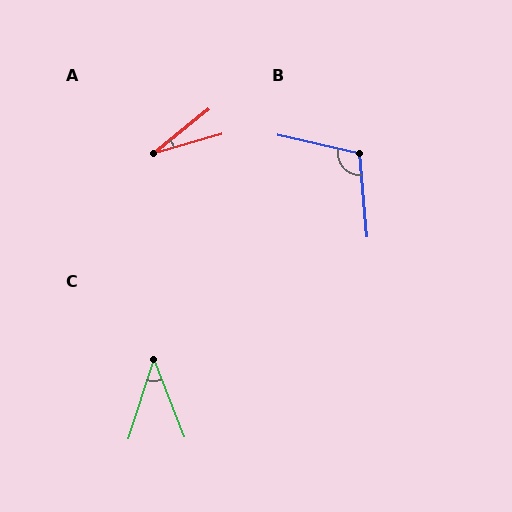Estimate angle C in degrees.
Approximately 39 degrees.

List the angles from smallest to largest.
A (23°), C (39°), B (108°).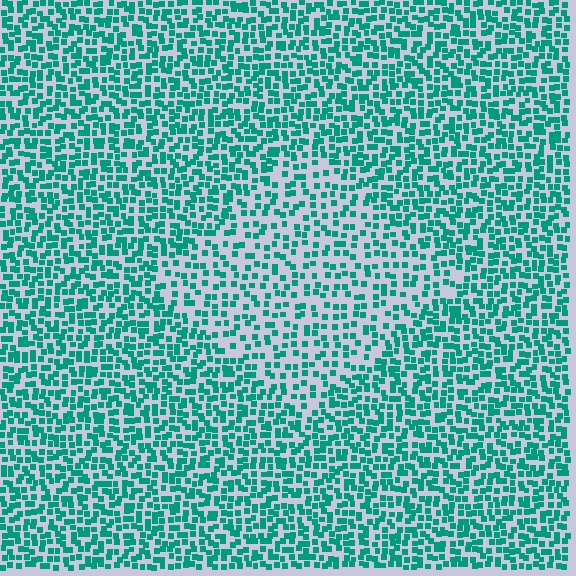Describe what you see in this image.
The image contains small teal elements arranged at two different densities. A diamond-shaped region is visible where the elements are less densely packed than the surrounding area.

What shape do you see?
I see a diamond.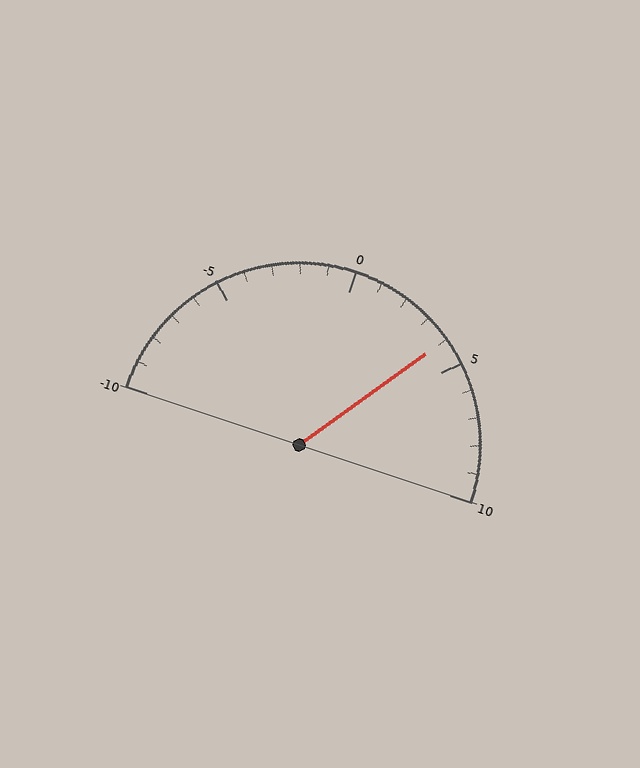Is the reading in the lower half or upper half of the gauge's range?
The reading is in the upper half of the range (-10 to 10).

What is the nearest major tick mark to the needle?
The nearest major tick mark is 5.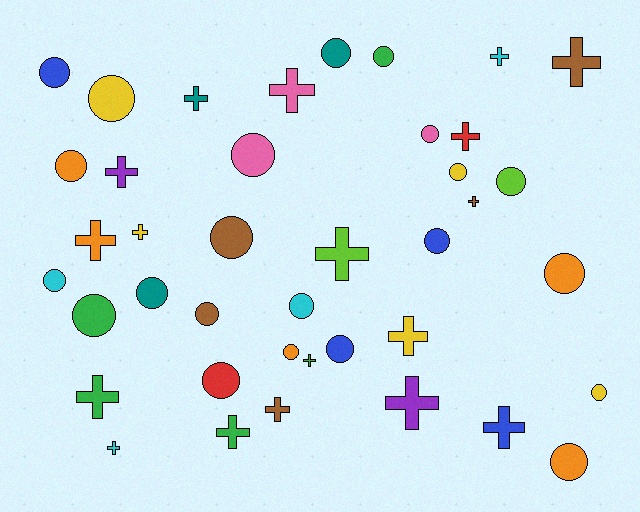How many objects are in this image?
There are 40 objects.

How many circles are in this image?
There are 22 circles.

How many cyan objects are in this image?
There are 4 cyan objects.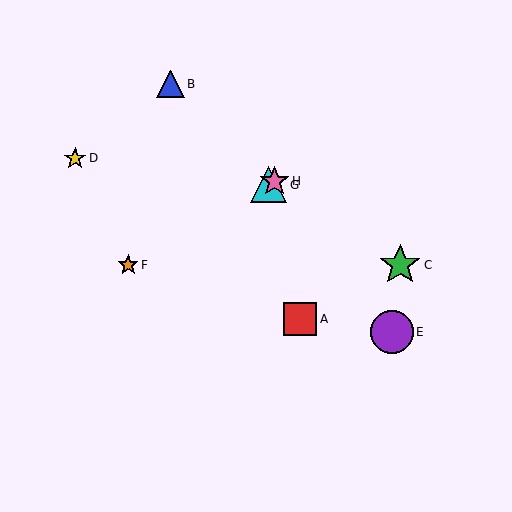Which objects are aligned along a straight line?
Objects F, G, H are aligned along a straight line.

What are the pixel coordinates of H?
Object H is at (274, 181).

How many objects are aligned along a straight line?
3 objects (F, G, H) are aligned along a straight line.